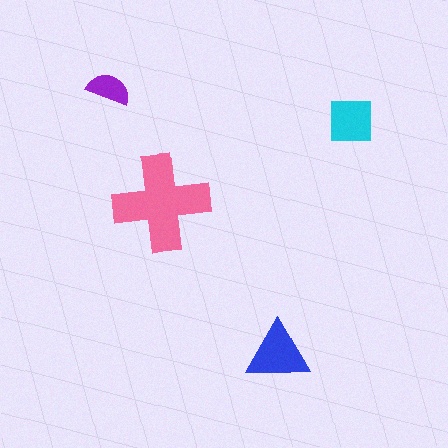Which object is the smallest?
The purple semicircle.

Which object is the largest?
The pink cross.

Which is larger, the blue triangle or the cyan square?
The blue triangle.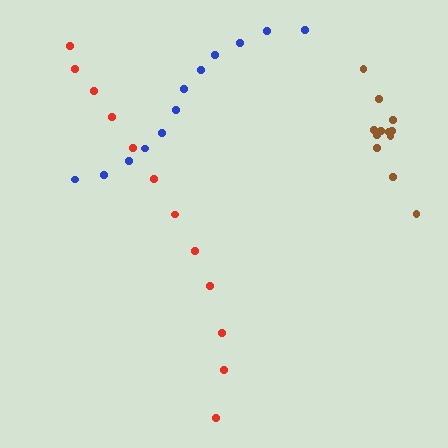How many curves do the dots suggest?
There are 3 distinct paths.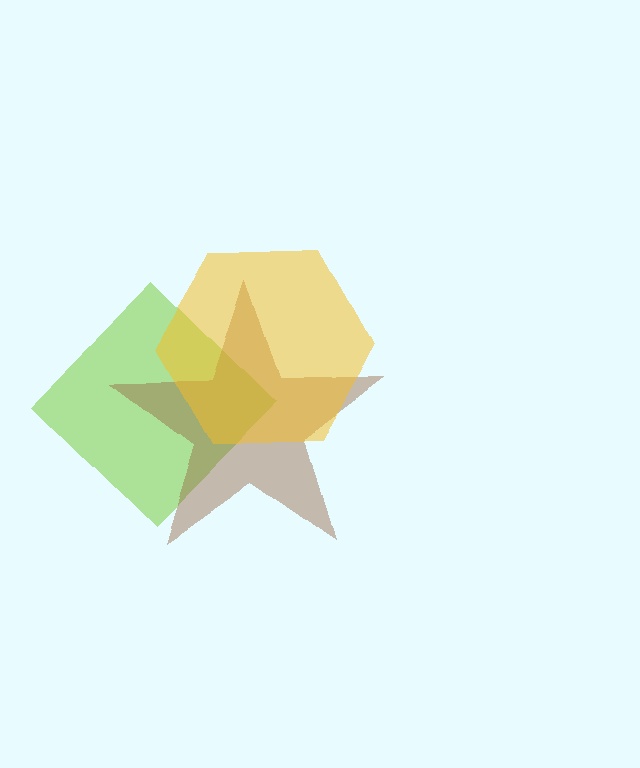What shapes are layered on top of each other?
The layered shapes are: a lime diamond, a brown star, a yellow hexagon.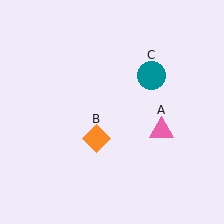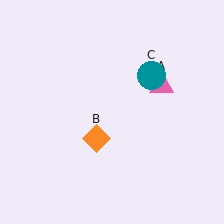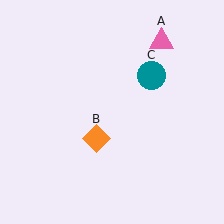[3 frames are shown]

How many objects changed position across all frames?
1 object changed position: pink triangle (object A).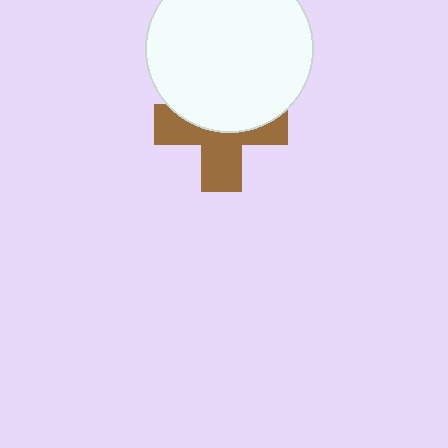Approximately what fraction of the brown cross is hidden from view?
Roughly 48% of the brown cross is hidden behind the white circle.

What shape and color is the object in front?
The object in front is a white circle.